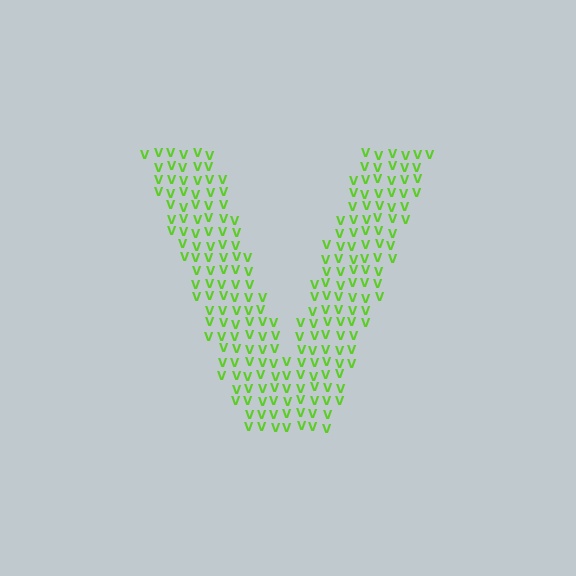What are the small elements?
The small elements are letter V's.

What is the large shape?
The large shape is the letter V.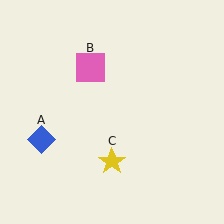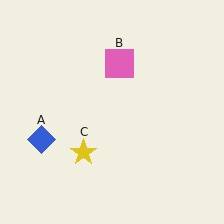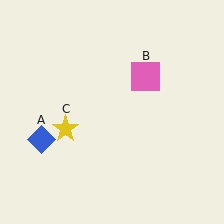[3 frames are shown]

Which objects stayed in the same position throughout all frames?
Blue diamond (object A) remained stationary.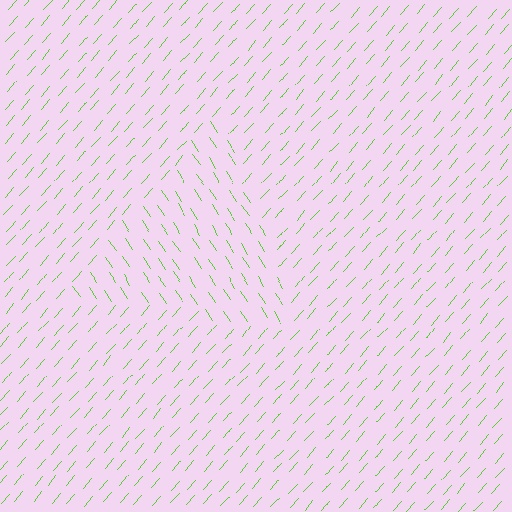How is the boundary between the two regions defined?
The boundary is defined purely by a change in line orientation (approximately 74 degrees difference). All lines are the same color and thickness.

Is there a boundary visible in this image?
Yes, there is a texture boundary formed by a change in line orientation.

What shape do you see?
I see a triangle.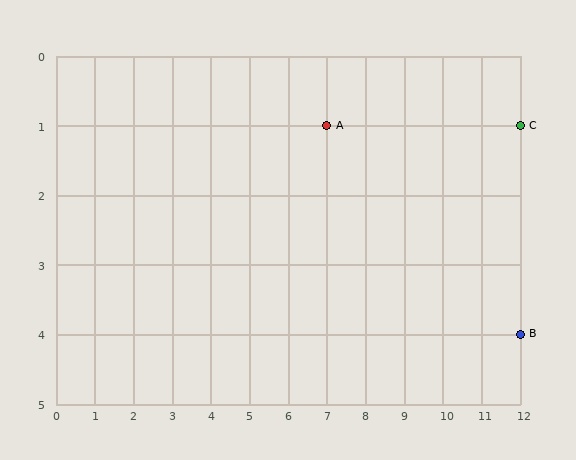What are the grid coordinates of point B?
Point B is at grid coordinates (12, 4).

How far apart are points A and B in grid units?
Points A and B are 5 columns and 3 rows apart (about 5.8 grid units diagonally).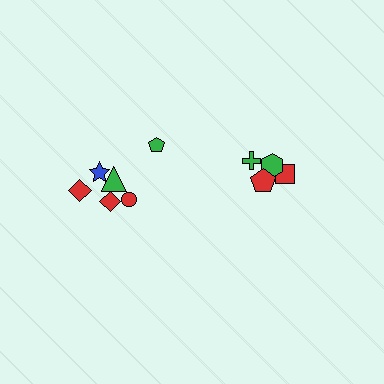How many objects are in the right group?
There are 4 objects.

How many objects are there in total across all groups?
There are 10 objects.